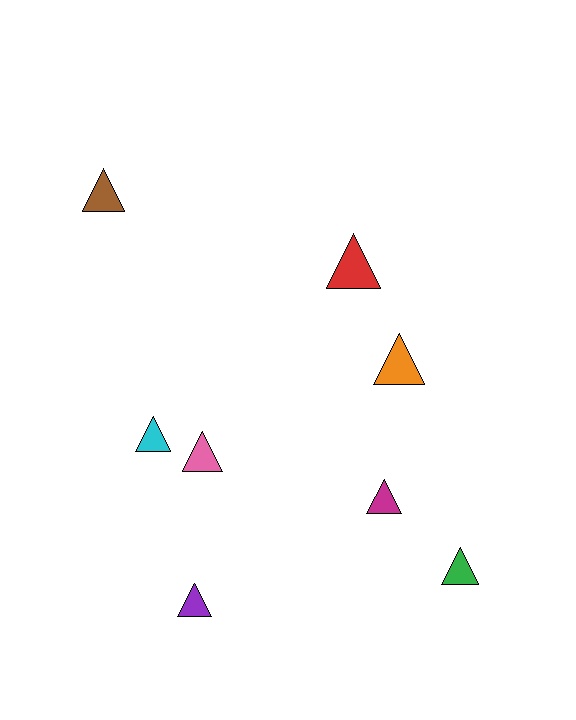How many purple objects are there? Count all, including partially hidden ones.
There is 1 purple object.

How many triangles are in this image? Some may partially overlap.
There are 8 triangles.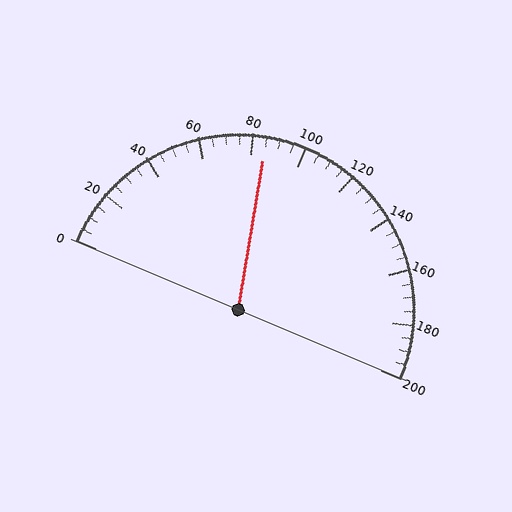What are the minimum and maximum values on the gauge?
The gauge ranges from 0 to 200.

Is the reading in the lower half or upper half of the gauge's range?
The reading is in the lower half of the range (0 to 200).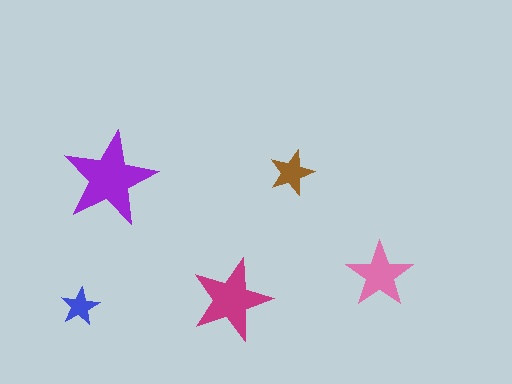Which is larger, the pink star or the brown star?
The pink one.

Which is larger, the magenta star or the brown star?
The magenta one.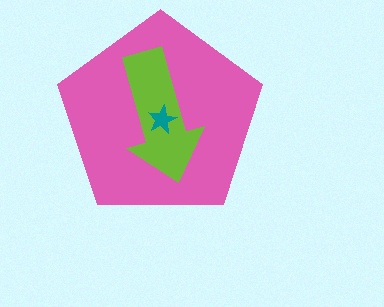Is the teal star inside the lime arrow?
Yes.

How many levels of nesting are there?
3.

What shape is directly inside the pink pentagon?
The lime arrow.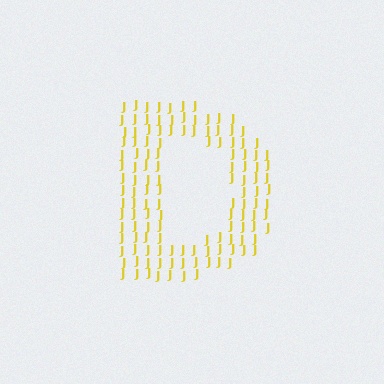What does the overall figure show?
The overall figure shows the letter D.